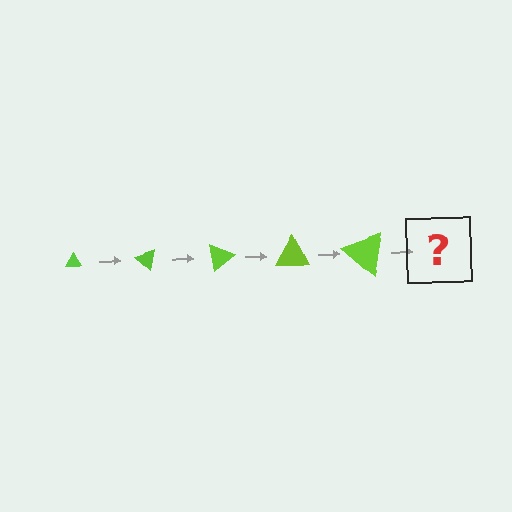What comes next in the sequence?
The next element should be a triangle, larger than the previous one and rotated 200 degrees from the start.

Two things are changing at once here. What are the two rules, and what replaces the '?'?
The two rules are that the triangle grows larger each step and it rotates 40 degrees each step. The '?' should be a triangle, larger than the previous one and rotated 200 degrees from the start.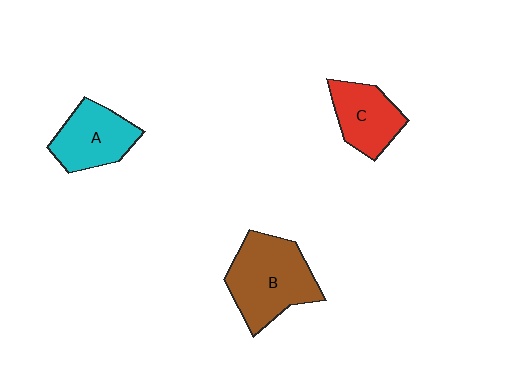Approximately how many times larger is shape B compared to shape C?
Approximately 1.6 times.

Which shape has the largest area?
Shape B (brown).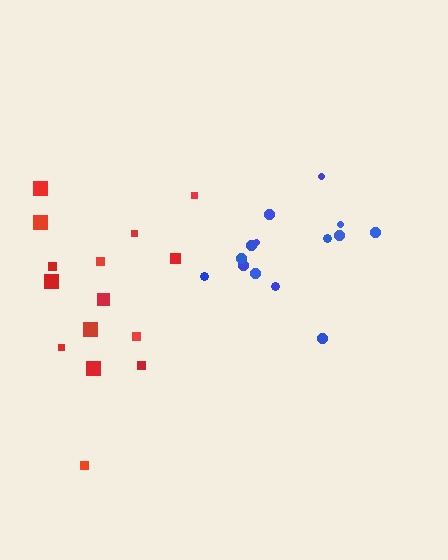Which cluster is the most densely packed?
Blue.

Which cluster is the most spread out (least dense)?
Red.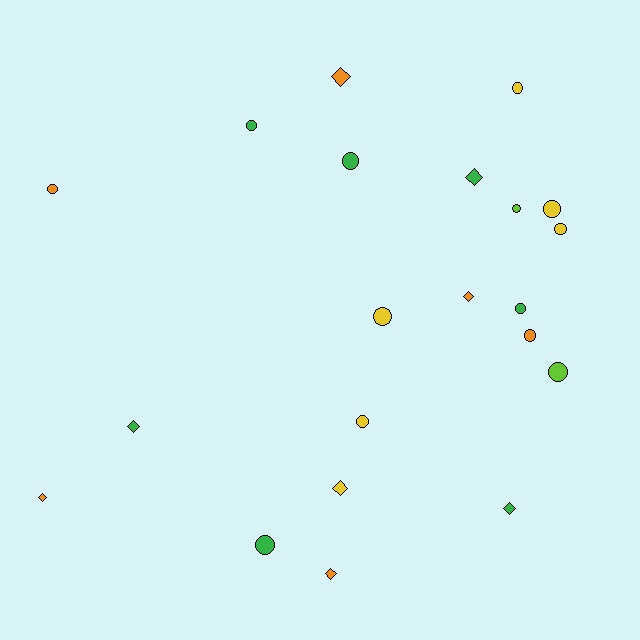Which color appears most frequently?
Green, with 7 objects.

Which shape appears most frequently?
Circle, with 13 objects.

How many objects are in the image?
There are 21 objects.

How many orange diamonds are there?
There are 4 orange diamonds.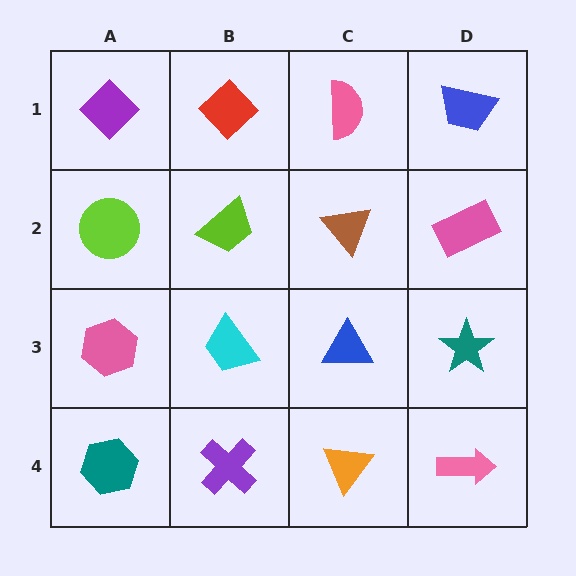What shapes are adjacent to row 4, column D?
A teal star (row 3, column D), an orange triangle (row 4, column C).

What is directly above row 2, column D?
A blue trapezoid.